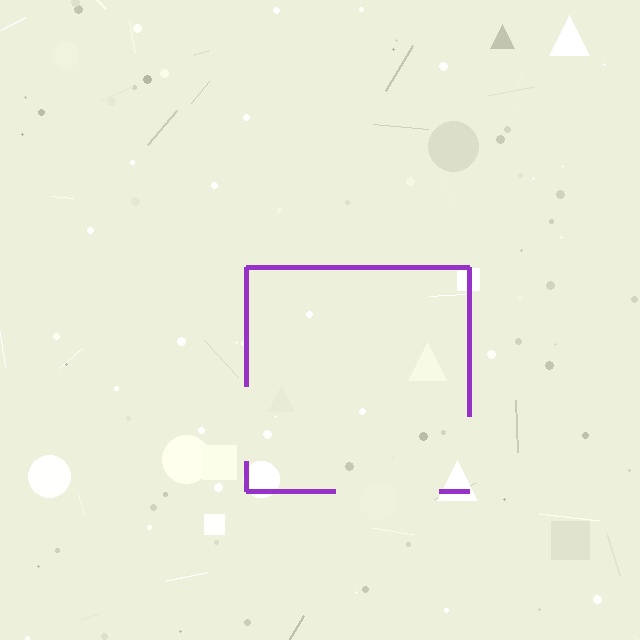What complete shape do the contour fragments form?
The contour fragments form a square.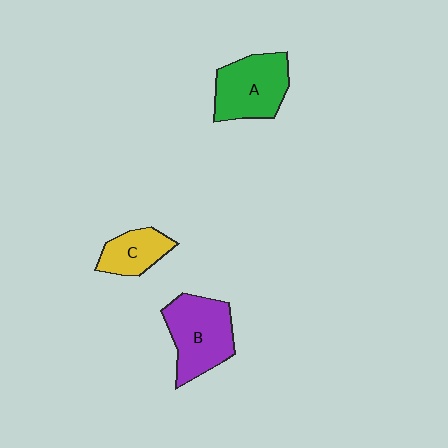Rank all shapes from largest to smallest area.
From largest to smallest: B (purple), A (green), C (yellow).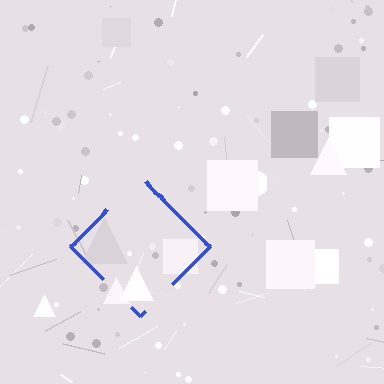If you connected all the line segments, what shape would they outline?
They would outline a diamond.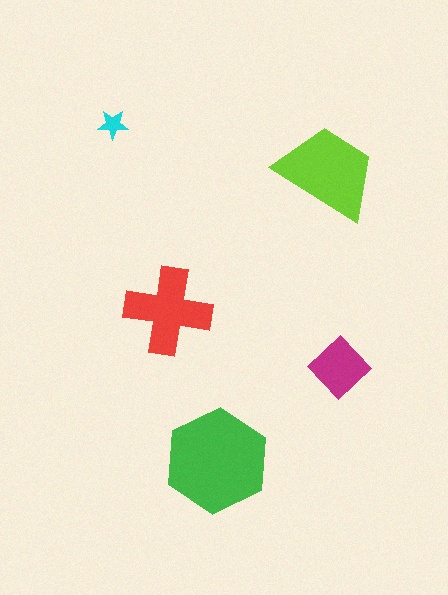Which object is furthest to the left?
The cyan star is leftmost.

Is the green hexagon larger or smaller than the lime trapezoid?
Larger.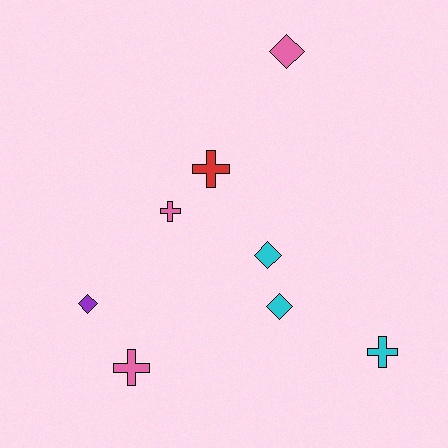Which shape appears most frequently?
Diamond, with 4 objects.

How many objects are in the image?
There are 8 objects.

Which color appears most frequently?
Cyan, with 3 objects.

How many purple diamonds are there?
There is 1 purple diamond.